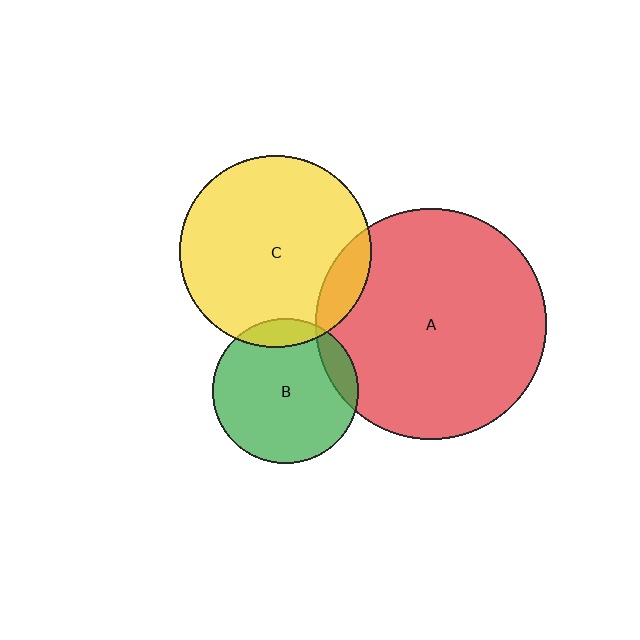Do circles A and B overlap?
Yes.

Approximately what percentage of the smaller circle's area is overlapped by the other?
Approximately 10%.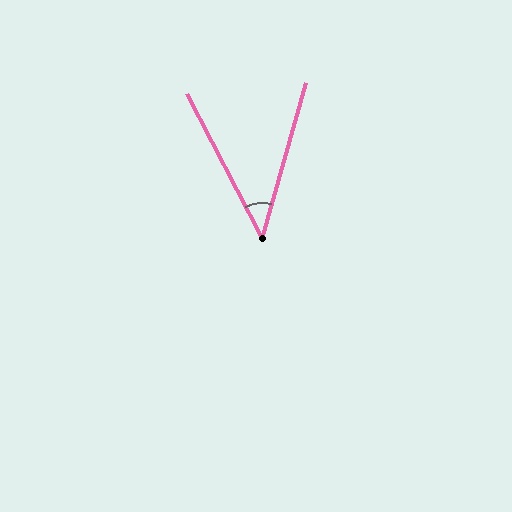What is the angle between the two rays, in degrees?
Approximately 43 degrees.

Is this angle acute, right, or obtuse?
It is acute.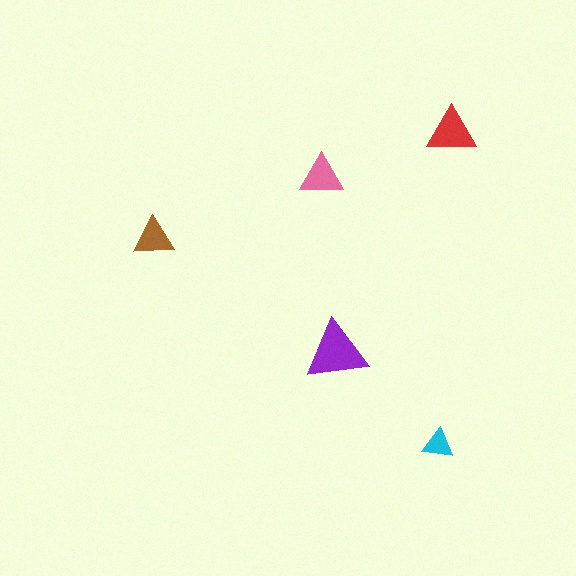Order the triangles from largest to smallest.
the purple one, the red one, the pink one, the brown one, the cyan one.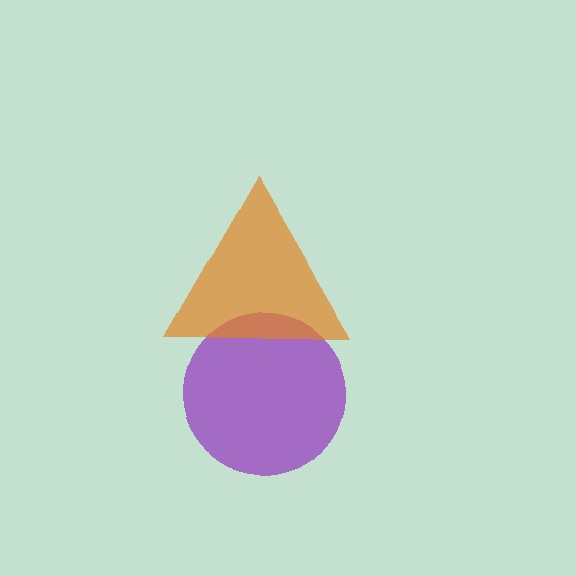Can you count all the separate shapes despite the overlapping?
Yes, there are 2 separate shapes.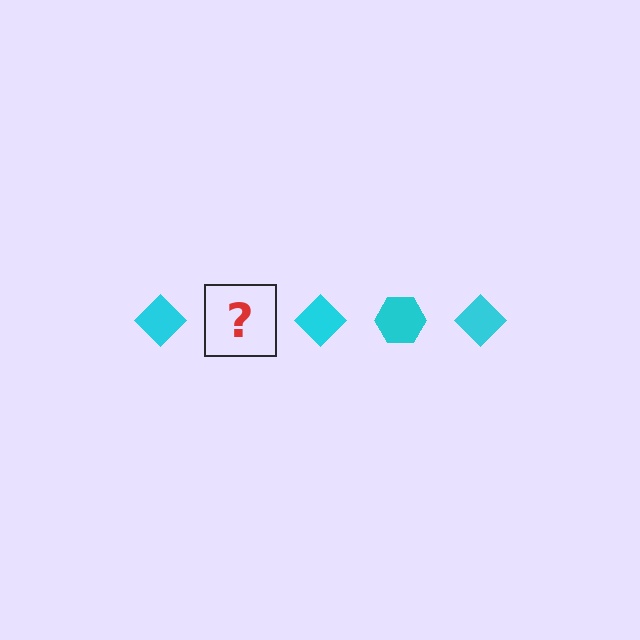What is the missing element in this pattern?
The missing element is a cyan hexagon.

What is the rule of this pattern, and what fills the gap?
The rule is that the pattern cycles through diamond, hexagon shapes in cyan. The gap should be filled with a cyan hexagon.